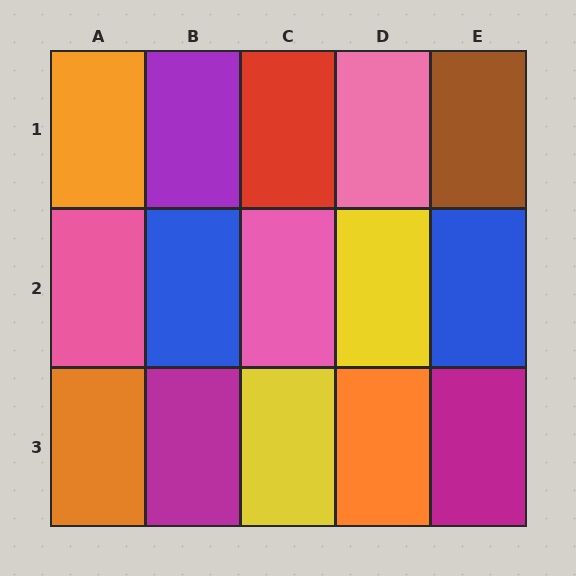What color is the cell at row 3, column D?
Orange.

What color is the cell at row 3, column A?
Orange.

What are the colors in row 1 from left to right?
Orange, purple, red, pink, brown.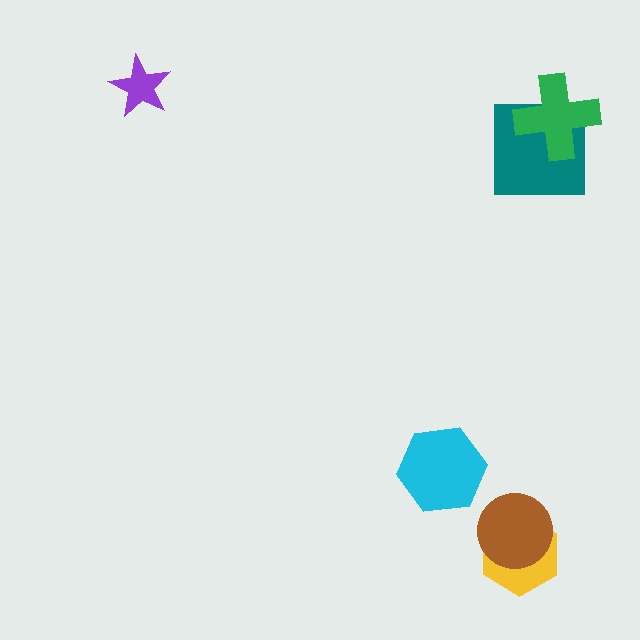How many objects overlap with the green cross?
1 object overlaps with the green cross.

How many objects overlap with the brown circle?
1 object overlaps with the brown circle.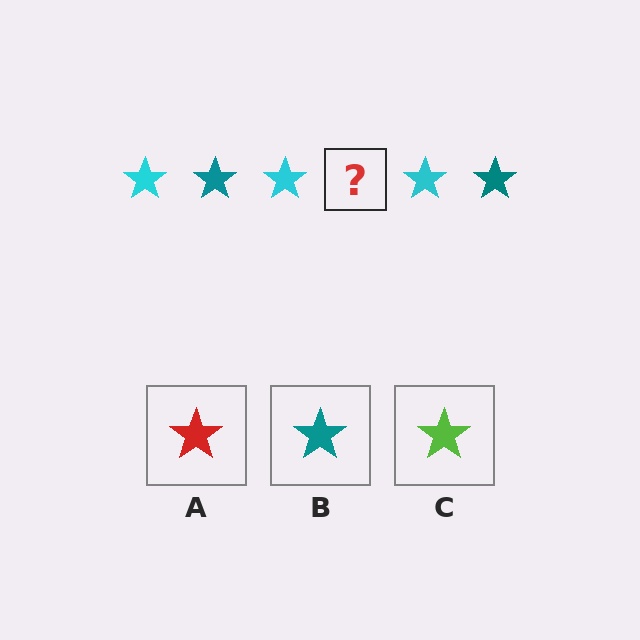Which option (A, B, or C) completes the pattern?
B.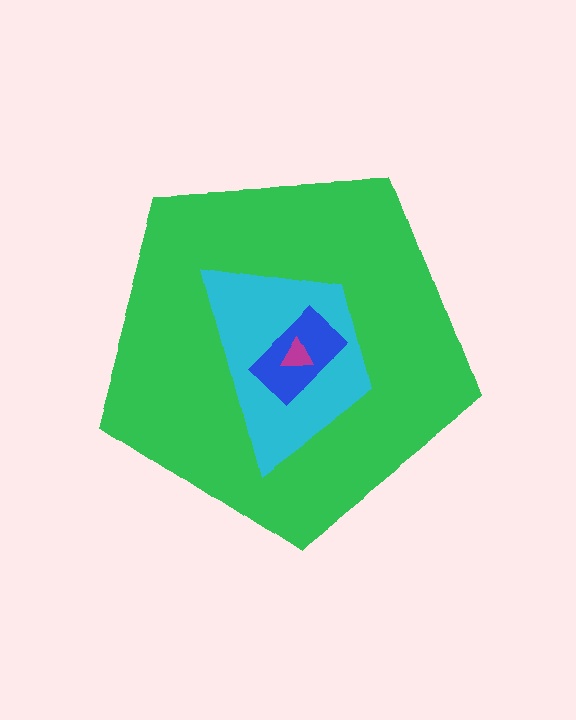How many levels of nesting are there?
4.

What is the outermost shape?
The green pentagon.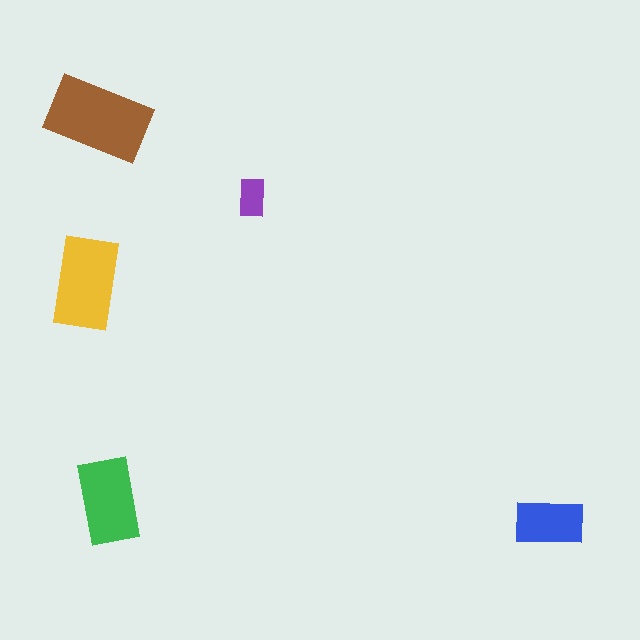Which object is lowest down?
The blue rectangle is bottommost.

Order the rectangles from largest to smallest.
the brown one, the yellow one, the green one, the blue one, the purple one.